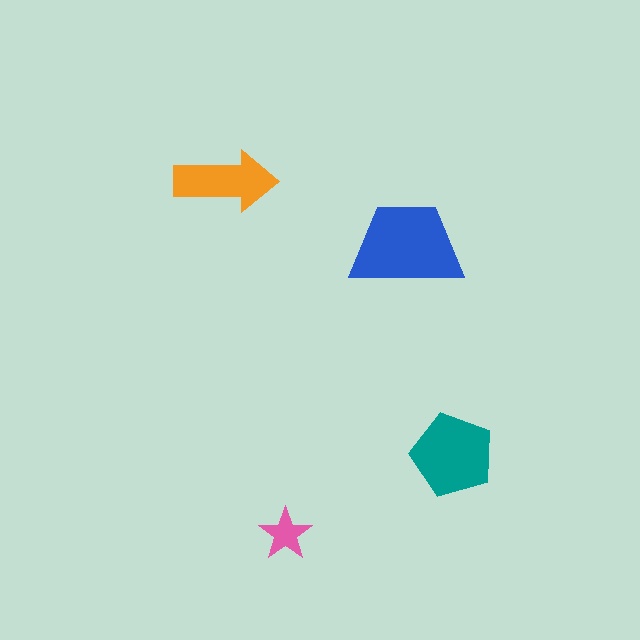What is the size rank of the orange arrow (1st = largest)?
3rd.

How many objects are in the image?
There are 4 objects in the image.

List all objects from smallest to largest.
The pink star, the orange arrow, the teal pentagon, the blue trapezoid.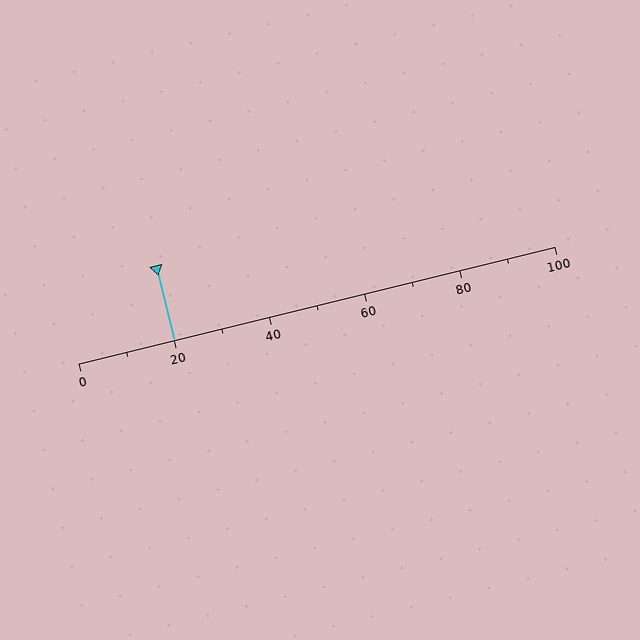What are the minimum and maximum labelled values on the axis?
The axis runs from 0 to 100.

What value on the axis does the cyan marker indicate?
The marker indicates approximately 20.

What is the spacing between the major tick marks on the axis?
The major ticks are spaced 20 apart.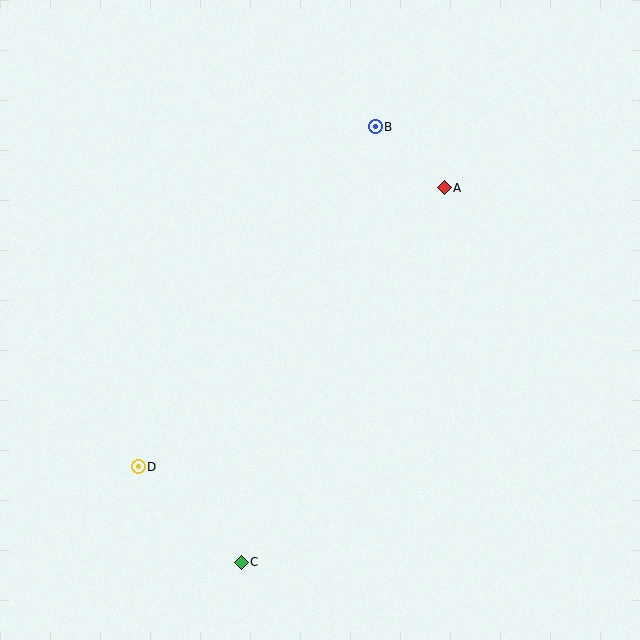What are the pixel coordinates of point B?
Point B is at (375, 127).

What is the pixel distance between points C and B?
The distance between C and B is 456 pixels.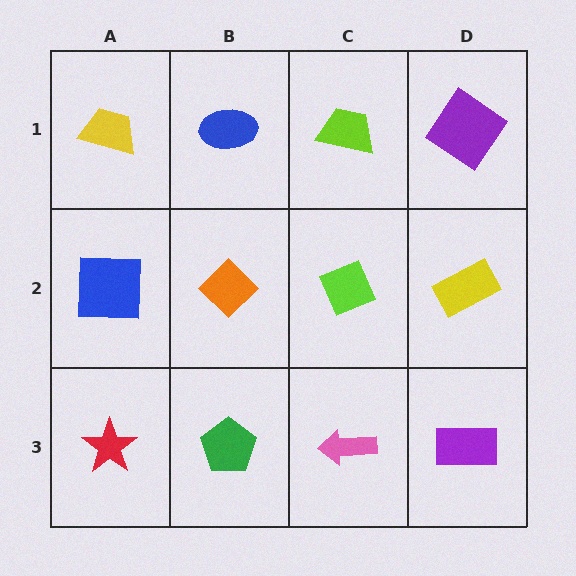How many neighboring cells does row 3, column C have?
3.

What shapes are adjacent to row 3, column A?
A blue square (row 2, column A), a green pentagon (row 3, column B).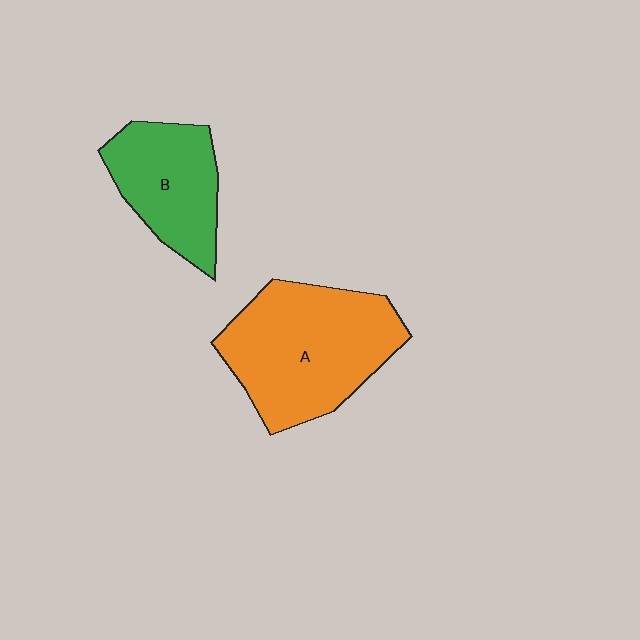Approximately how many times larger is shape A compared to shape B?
Approximately 1.6 times.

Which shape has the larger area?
Shape A (orange).